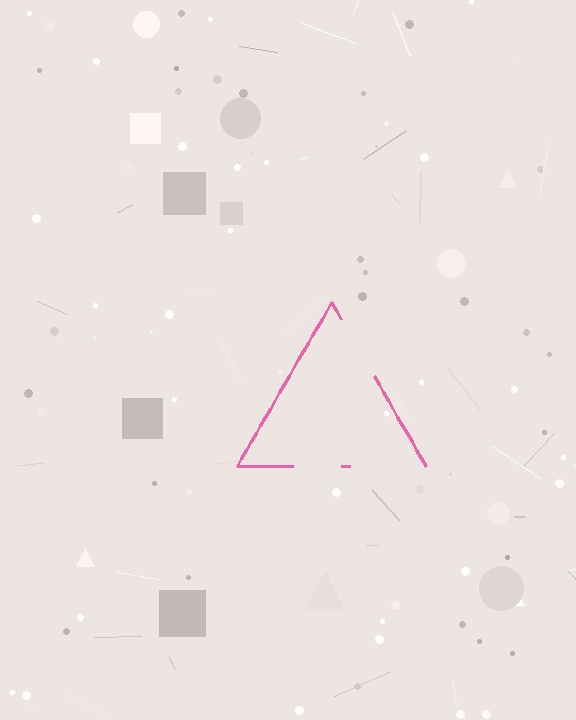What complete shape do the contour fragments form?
The contour fragments form a triangle.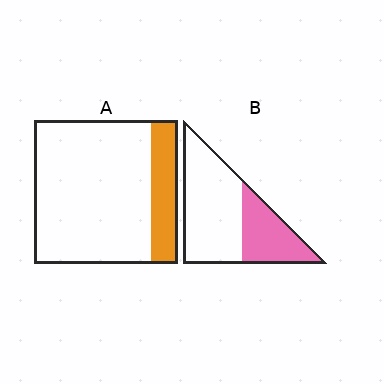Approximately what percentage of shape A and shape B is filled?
A is approximately 20% and B is approximately 35%.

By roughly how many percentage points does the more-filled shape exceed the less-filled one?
By roughly 15 percentage points (B over A).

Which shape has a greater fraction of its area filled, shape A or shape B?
Shape B.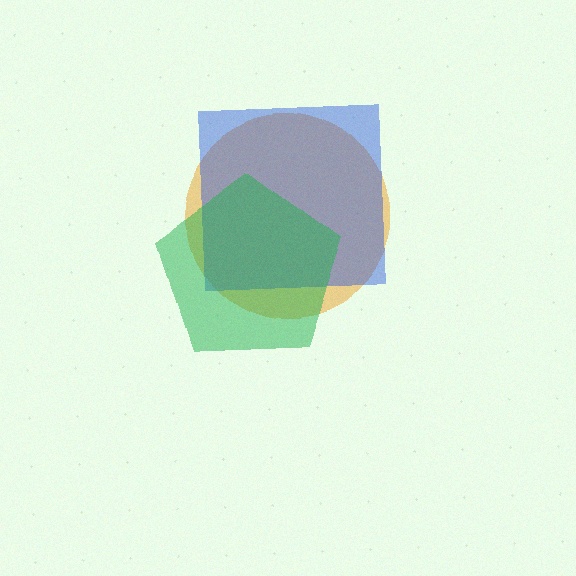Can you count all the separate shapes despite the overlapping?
Yes, there are 3 separate shapes.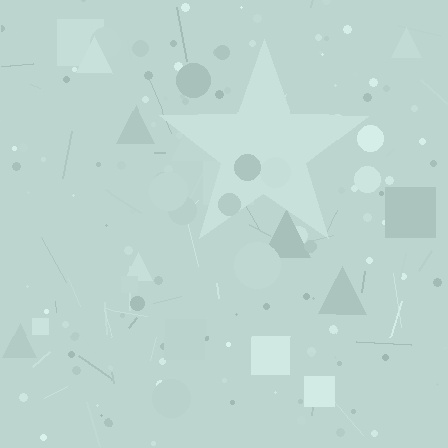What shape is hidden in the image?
A star is hidden in the image.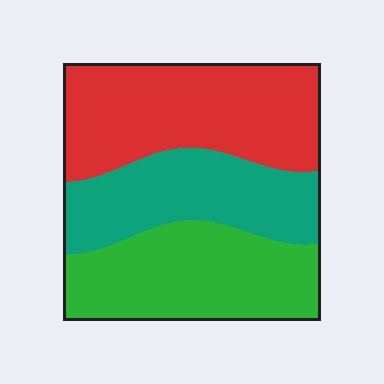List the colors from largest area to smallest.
From largest to smallest: red, green, teal.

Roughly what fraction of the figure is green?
Green takes up about one third (1/3) of the figure.